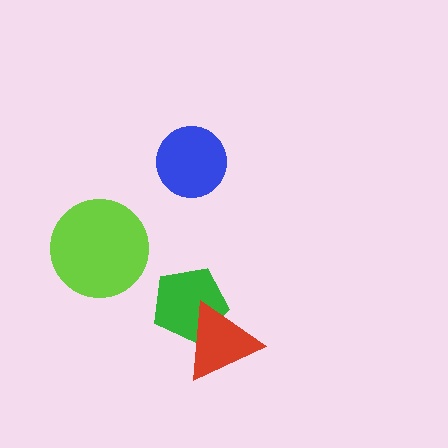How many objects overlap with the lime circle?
0 objects overlap with the lime circle.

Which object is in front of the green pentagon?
The red triangle is in front of the green pentagon.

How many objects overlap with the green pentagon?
1 object overlaps with the green pentagon.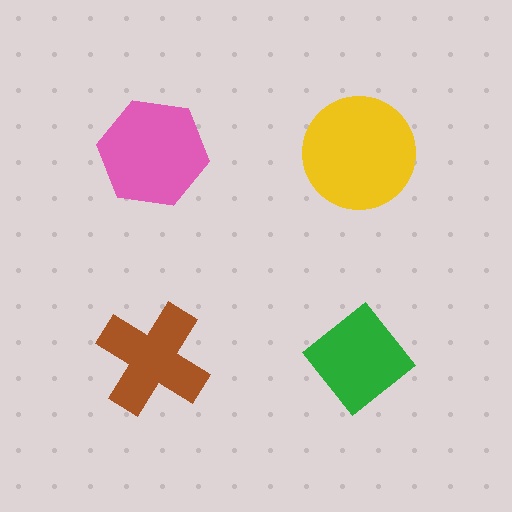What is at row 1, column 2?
A yellow circle.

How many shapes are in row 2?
2 shapes.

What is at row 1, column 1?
A pink hexagon.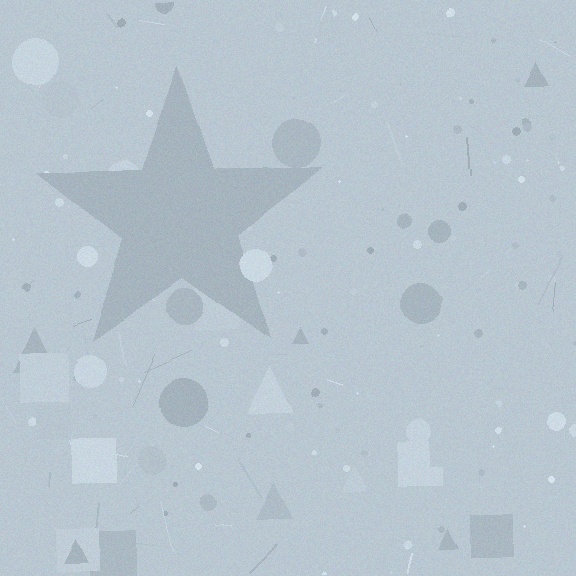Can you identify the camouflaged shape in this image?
The camouflaged shape is a star.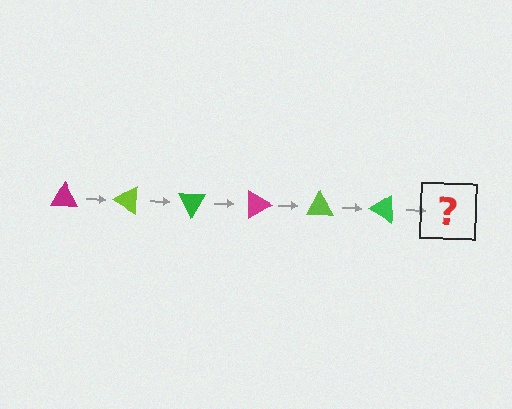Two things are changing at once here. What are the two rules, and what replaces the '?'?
The two rules are that it rotates 30 degrees each step and the color cycles through magenta, lime, and green. The '?' should be a magenta triangle, rotated 180 degrees from the start.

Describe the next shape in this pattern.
It should be a magenta triangle, rotated 180 degrees from the start.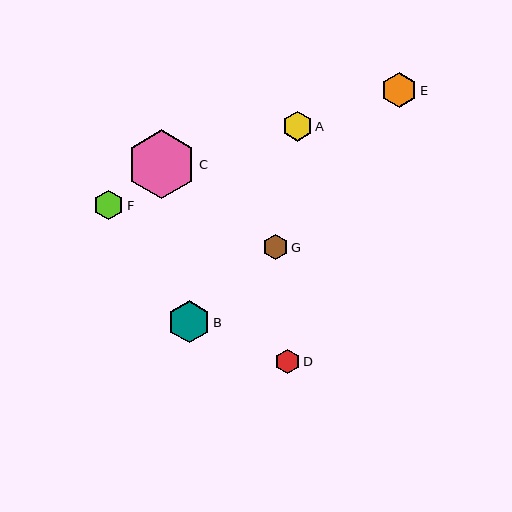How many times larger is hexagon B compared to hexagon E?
Hexagon B is approximately 1.2 times the size of hexagon E.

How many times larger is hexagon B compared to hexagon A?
Hexagon B is approximately 1.4 times the size of hexagon A.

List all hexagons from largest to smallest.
From largest to smallest: C, B, E, A, F, D, G.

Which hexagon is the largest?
Hexagon C is the largest with a size of approximately 69 pixels.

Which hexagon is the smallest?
Hexagon G is the smallest with a size of approximately 25 pixels.